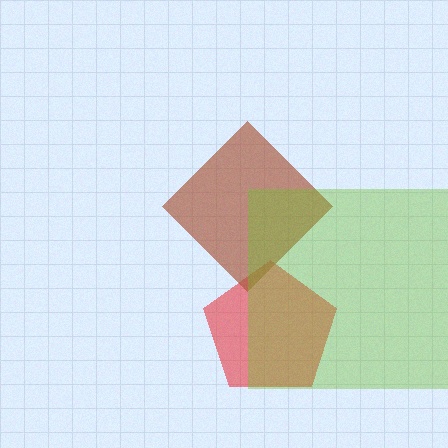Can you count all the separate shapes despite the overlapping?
Yes, there are 3 separate shapes.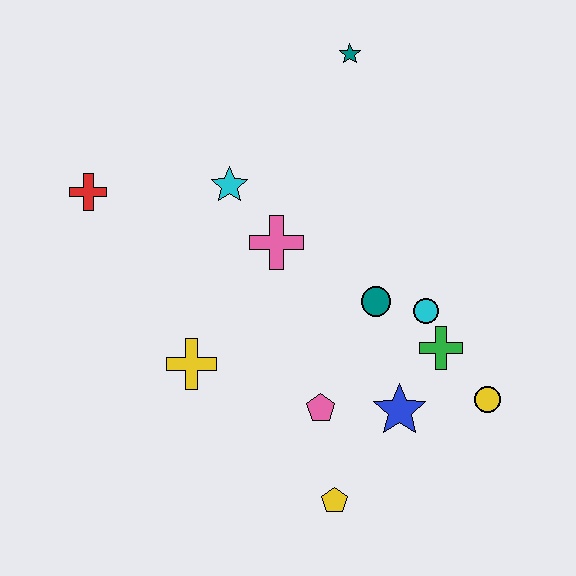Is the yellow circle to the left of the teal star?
No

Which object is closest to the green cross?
The cyan circle is closest to the green cross.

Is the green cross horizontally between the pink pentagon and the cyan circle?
No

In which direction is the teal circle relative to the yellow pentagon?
The teal circle is above the yellow pentagon.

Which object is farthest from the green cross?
The red cross is farthest from the green cross.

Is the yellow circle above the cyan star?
No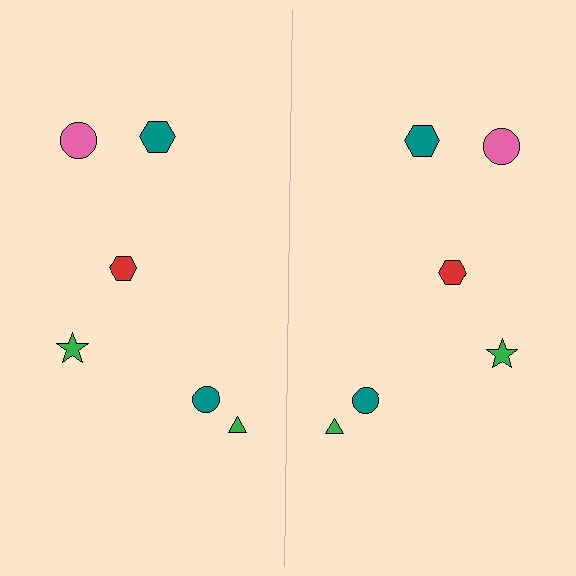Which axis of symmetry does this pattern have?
The pattern has a vertical axis of symmetry running through the center of the image.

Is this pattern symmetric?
Yes, this pattern has bilateral (reflection) symmetry.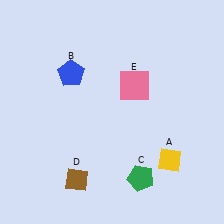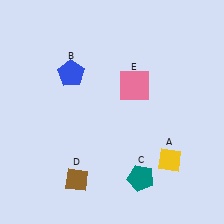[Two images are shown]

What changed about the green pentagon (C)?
In Image 1, C is green. In Image 2, it changed to teal.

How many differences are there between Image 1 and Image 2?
There is 1 difference between the two images.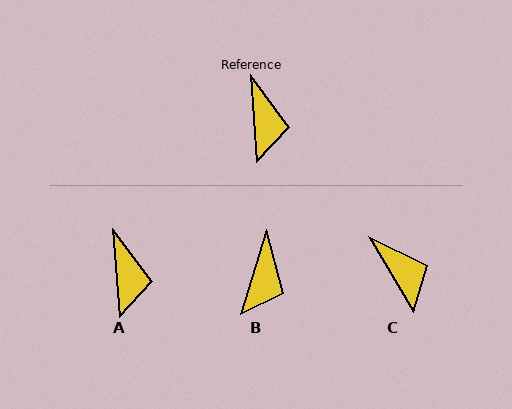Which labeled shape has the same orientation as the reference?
A.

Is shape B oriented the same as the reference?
No, it is off by about 21 degrees.